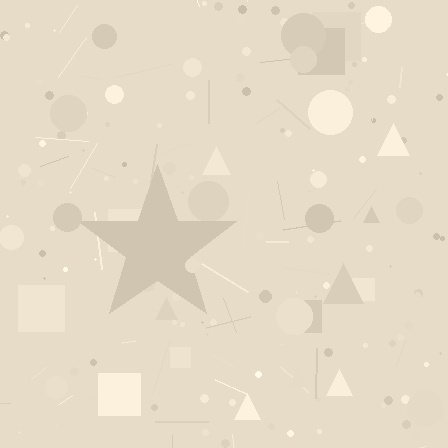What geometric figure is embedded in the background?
A star is embedded in the background.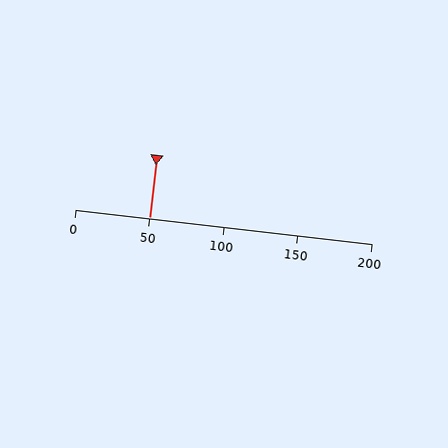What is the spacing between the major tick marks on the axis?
The major ticks are spaced 50 apart.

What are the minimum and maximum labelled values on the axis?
The axis runs from 0 to 200.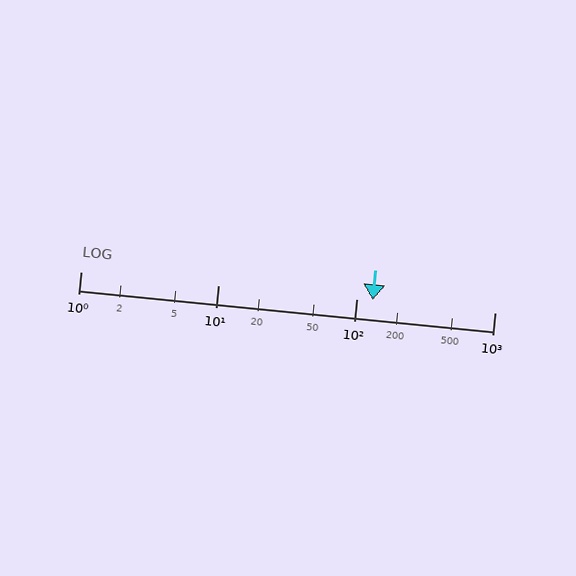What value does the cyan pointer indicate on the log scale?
The pointer indicates approximately 130.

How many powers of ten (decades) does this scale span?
The scale spans 3 decades, from 1 to 1000.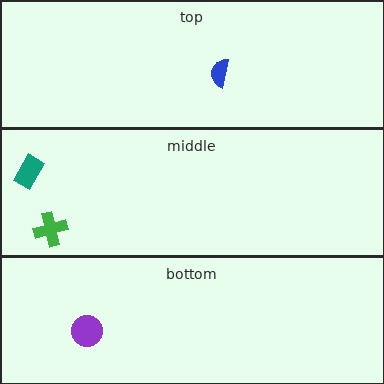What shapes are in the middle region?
The teal rectangle, the green cross.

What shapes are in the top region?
The blue semicircle.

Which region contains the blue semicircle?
The top region.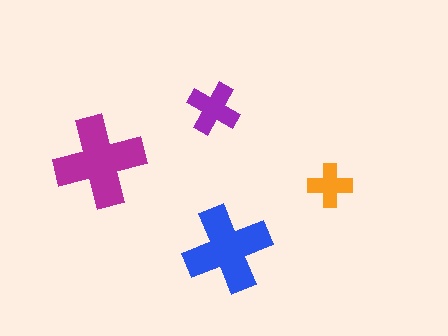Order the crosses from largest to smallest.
the magenta one, the blue one, the purple one, the orange one.